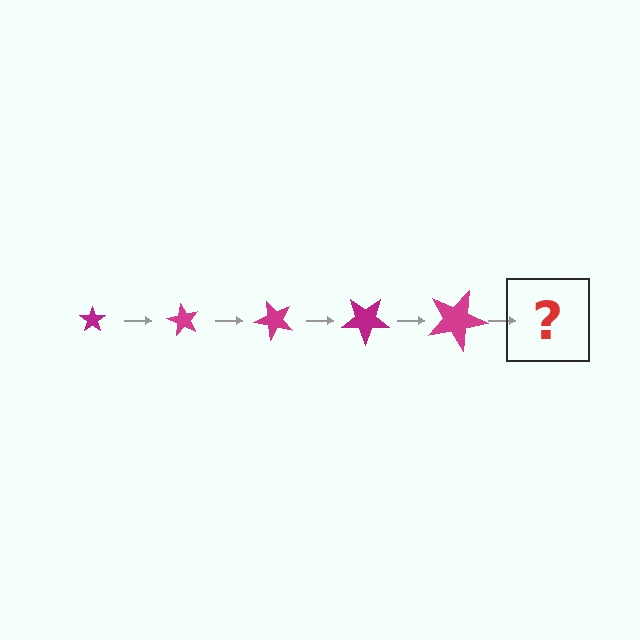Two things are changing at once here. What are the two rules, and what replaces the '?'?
The two rules are that the star grows larger each step and it rotates 60 degrees each step. The '?' should be a star, larger than the previous one and rotated 300 degrees from the start.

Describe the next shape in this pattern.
It should be a star, larger than the previous one and rotated 300 degrees from the start.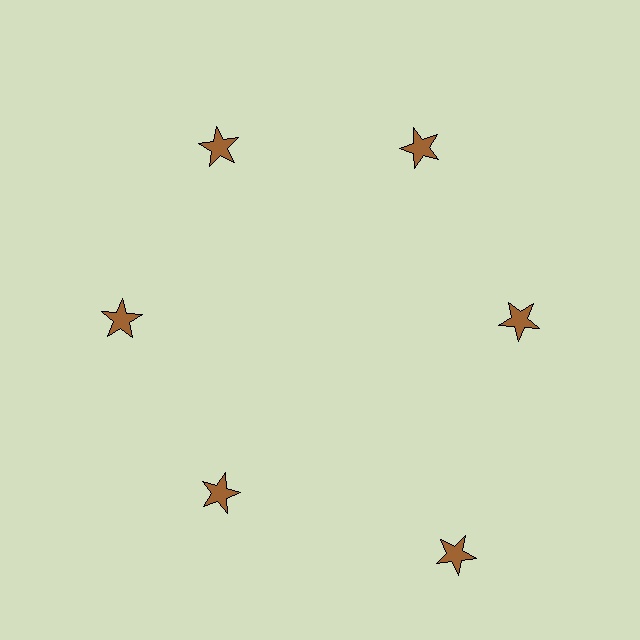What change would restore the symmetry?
The symmetry would be restored by moving it inward, back onto the ring so that all 6 stars sit at equal angles and equal distance from the center.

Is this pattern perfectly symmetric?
No. The 6 brown stars are arranged in a ring, but one element near the 5 o'clock position is pushed outward from the center, breaking the 6-fold rotational symmetry.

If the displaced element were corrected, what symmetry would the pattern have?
It would have 6-fold rotational symmetry — the pattern would map onto itself every 60 degrees.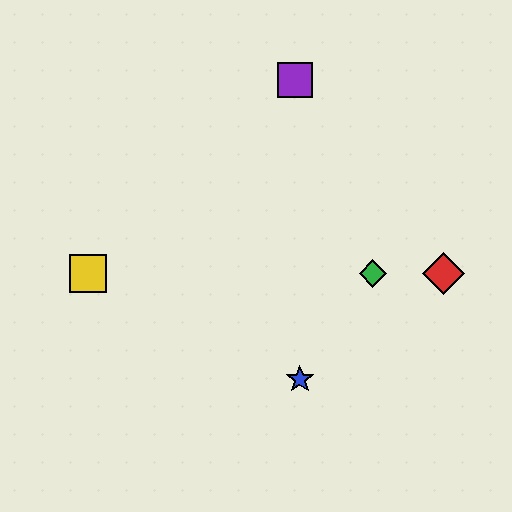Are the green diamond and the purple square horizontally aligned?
No, the green diamond is at y≈273 and the purple square is at y≈80.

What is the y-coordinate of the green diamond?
The green diamond is at y≈273.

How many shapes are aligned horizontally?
3 shapes (the red diamond, the green diamond, the yellow square) are aligned horizontally.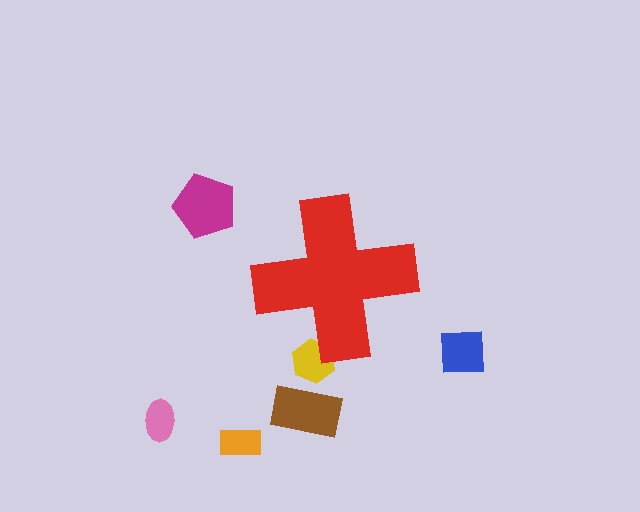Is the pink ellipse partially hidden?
No, the pink ellipse is fully visible.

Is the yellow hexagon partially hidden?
Yes, the yellow hexagon is partially hidden behind the red cross.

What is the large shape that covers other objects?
A red cross.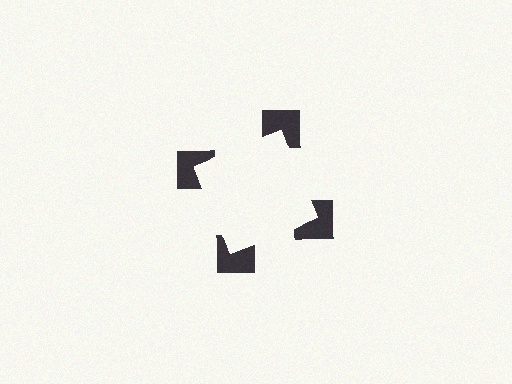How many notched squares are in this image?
There are 4 — one at each vertex of the illusory square.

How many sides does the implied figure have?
4 sides.